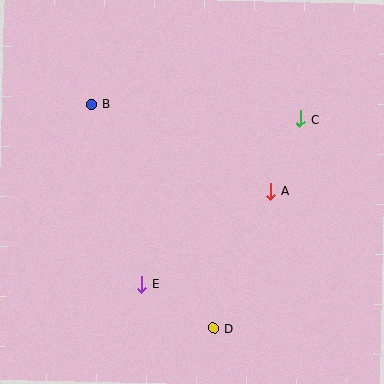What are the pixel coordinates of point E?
Point E is at (142, 284).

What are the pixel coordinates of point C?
Point C is at (300, 119).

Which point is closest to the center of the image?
Point A at (271, 191) is closest to the center.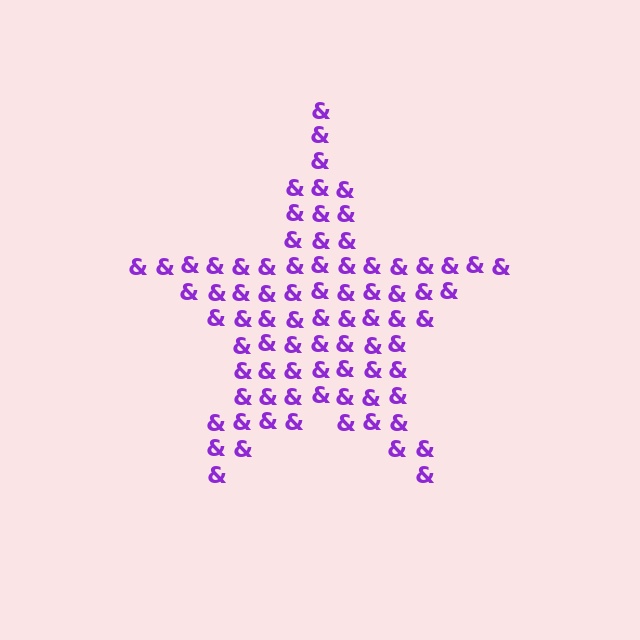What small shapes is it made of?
It is made of small ampersands.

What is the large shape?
The large shape is a star.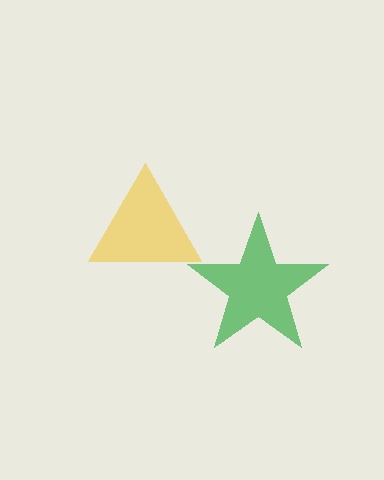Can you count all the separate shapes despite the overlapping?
Yes, there are 2 separate shapes.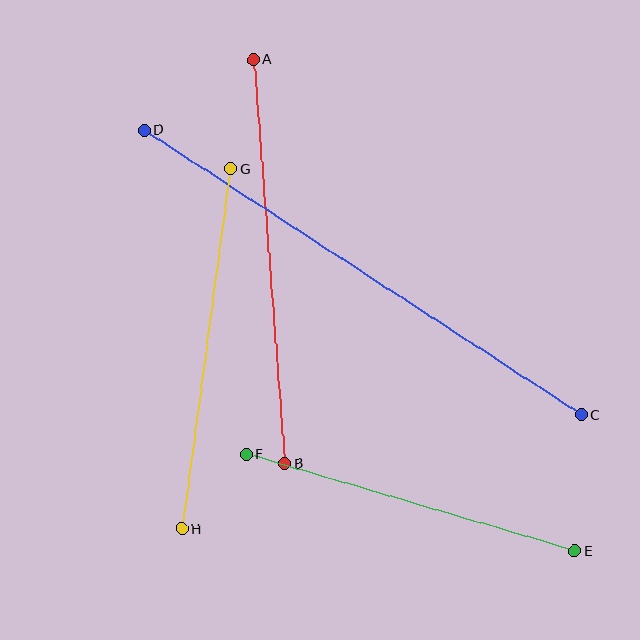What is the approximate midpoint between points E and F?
The midpoint is at approximately (411, 503) pixels.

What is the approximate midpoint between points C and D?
The midpoint is at approximately (363, 272) pixels.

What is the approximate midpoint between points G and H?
The midpoint is at approximately (206, 349) pixels.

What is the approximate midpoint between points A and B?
The midpoint is at approximately (269, 262) pixels.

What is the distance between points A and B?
The distance is approximately 405 pixels.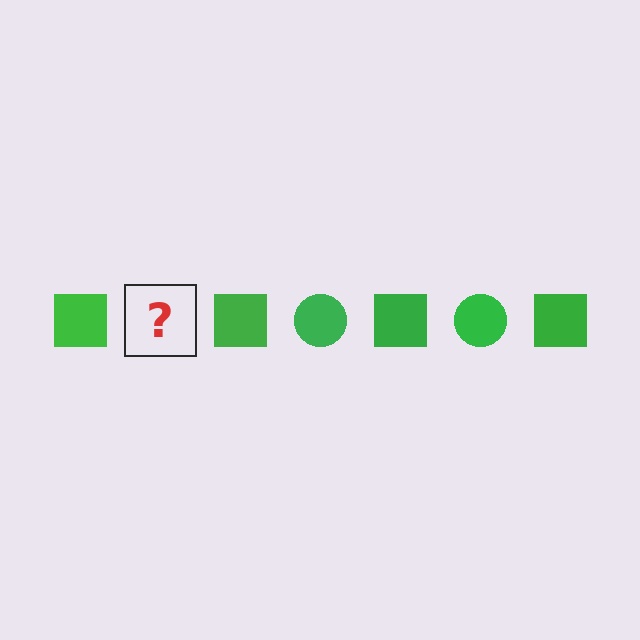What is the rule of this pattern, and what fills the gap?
The rule is that the pattern cycles through square, circle shapes in green. The gap should be filled with a green circle.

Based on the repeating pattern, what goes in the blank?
The blank should be a green circle.